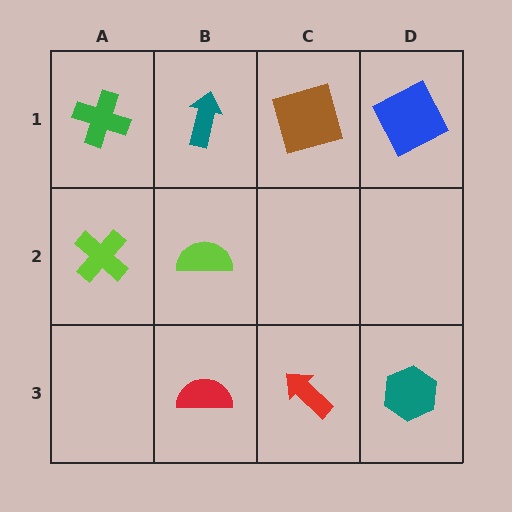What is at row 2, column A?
A lime cross.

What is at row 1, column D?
A blue square.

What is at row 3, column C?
A red arrow.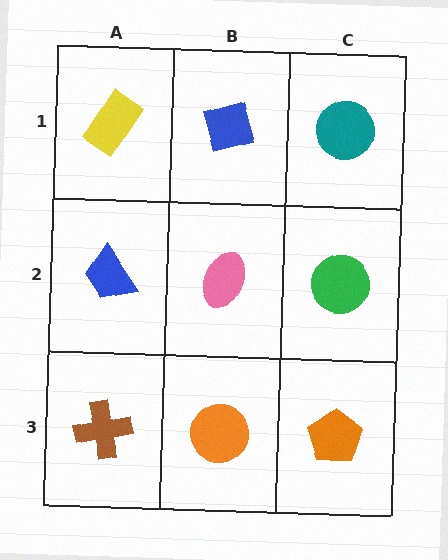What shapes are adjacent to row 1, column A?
A blue trapezoid (row 2, column A), a blue square (row 1, column B).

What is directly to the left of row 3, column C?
An orange circle.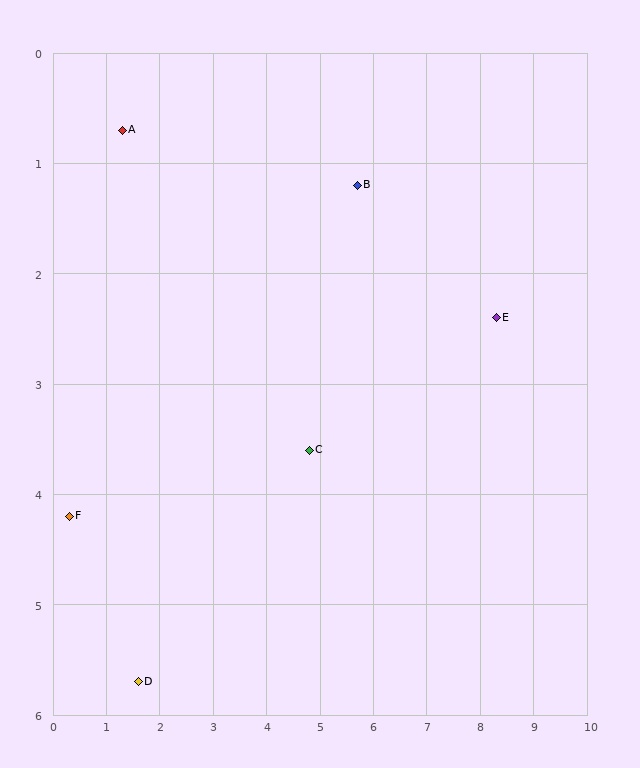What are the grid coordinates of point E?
Point E is at approximately (8.3, 2.4).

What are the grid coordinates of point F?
Point F is at approximately (0.3, 4.2).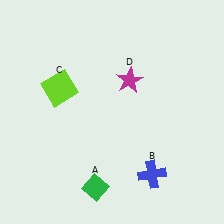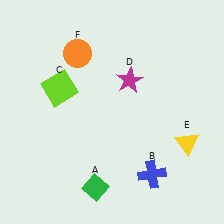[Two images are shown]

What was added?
A yellow triangle (E), an orange circle (F) were added in Image 2.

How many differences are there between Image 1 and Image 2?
There are 2 differences between the two images.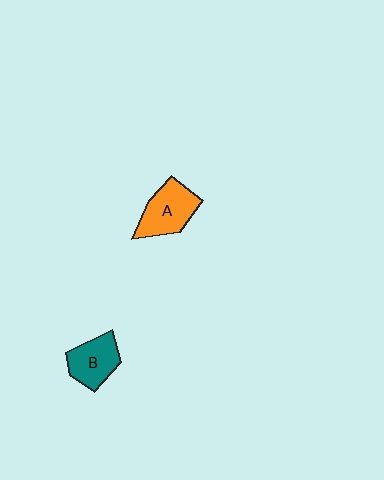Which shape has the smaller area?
Shape B (teal).